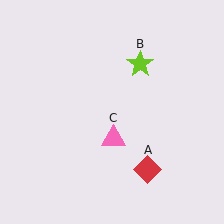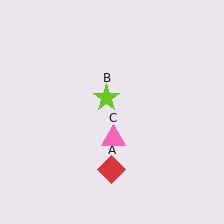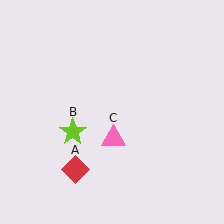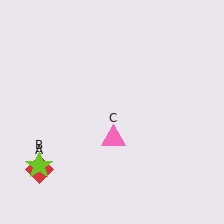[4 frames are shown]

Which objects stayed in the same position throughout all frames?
Pink triangle (object C) remained stationary.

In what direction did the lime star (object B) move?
The lime star (object B) moved down and to the left.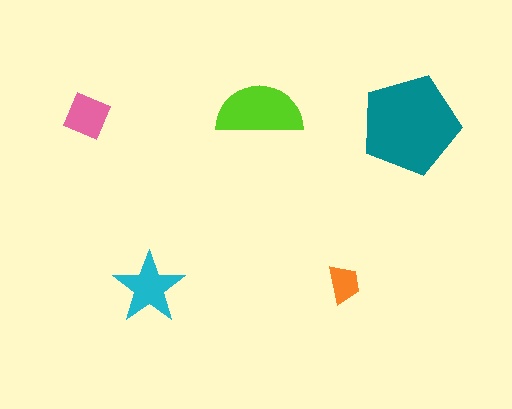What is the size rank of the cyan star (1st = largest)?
3rd.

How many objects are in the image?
There are 5 objects in the image.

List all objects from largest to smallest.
The teal pentagon, the lime semicircle, the cyan star, the pink square, the orange trapezoid.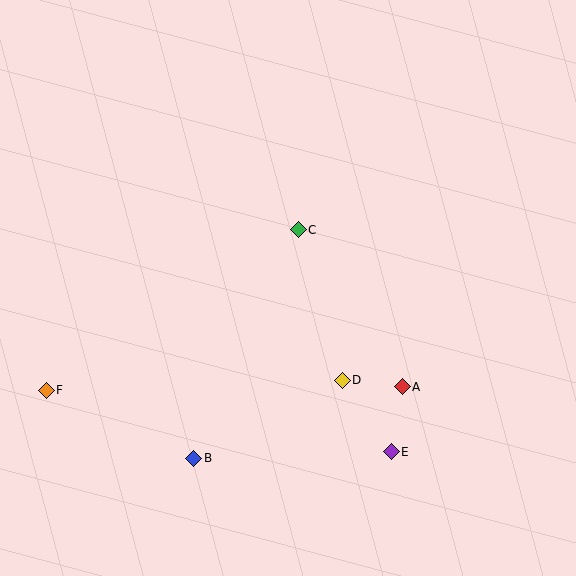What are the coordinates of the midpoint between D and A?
The midpoint between D and A is at (372, 383).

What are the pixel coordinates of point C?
Point C is at (298, 230).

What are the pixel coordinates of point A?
Point A is at (402, 387).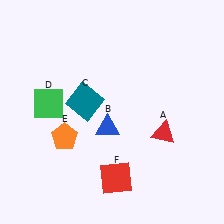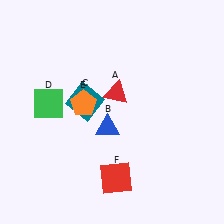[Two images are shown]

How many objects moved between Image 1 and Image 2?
2 objects moved between the two images.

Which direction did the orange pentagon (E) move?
The orange pentagon (E) moved up.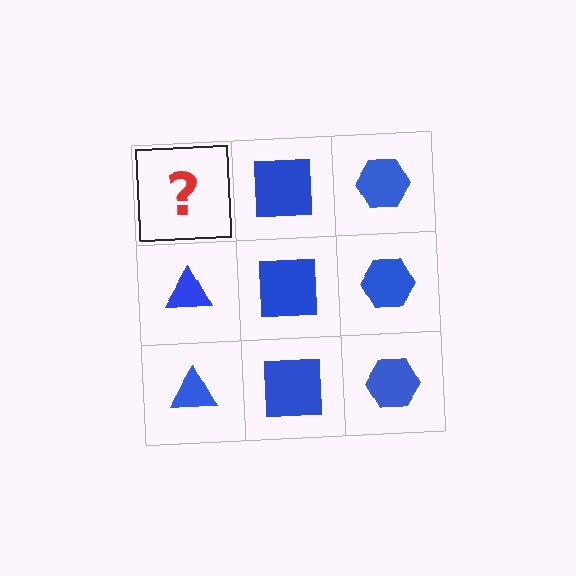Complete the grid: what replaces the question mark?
The question mark should be replaced with a blue triangle.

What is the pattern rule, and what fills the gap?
The rule is that each column has a consistent shape. The gap should be filled with a blue triangle.